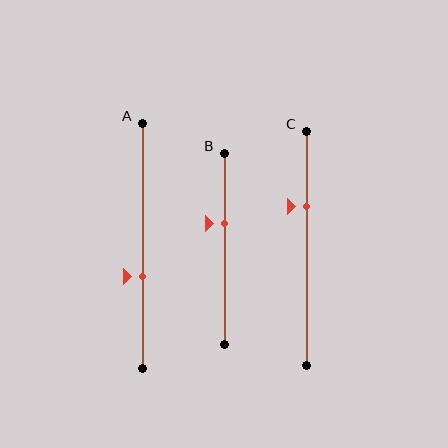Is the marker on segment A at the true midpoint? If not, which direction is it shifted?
No, the marker on segment A is shifted downward by about 12% of the segment length.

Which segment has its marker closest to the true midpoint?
Segment A has its marker closest to the true midpoint.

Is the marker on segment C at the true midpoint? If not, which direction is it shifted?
No, the marker on segment C is shifted upward by about 18% of the segment length.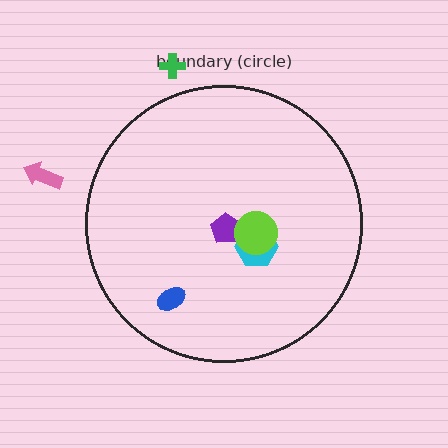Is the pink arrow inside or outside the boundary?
Outside.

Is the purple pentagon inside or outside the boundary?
Inside.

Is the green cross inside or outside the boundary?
Outside.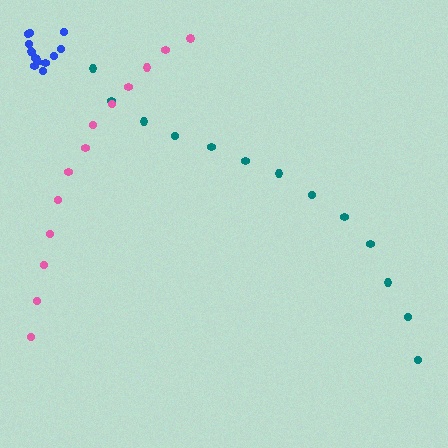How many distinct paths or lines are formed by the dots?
There are 3 distinct paths.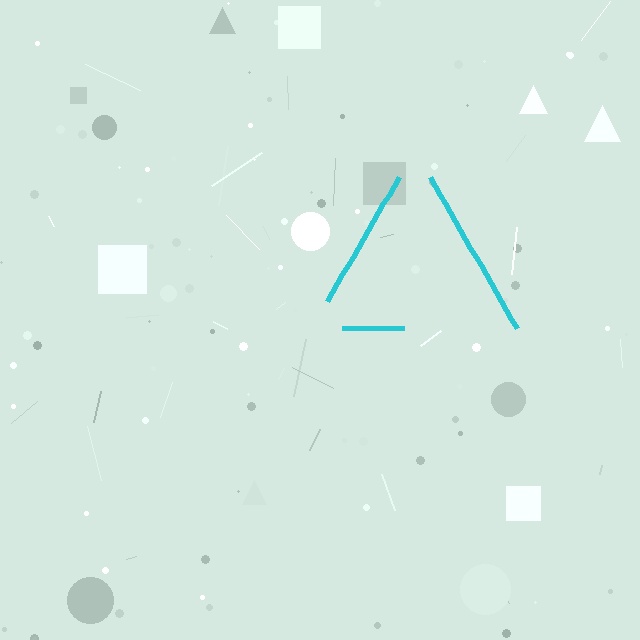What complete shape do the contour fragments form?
The contour fragments form a triangle.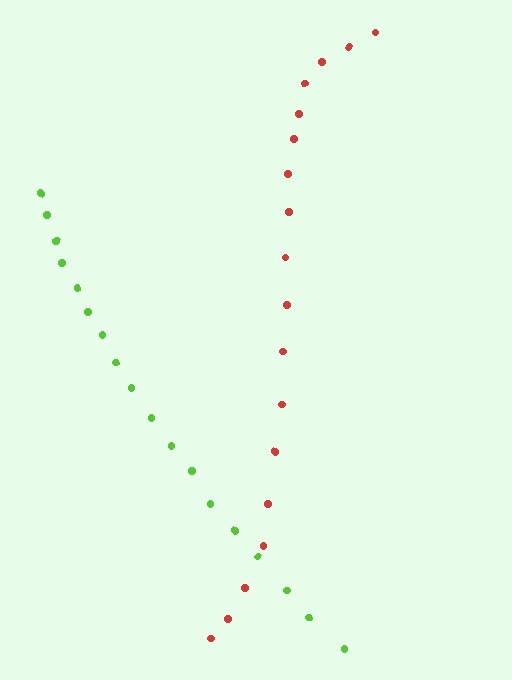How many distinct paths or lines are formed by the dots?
There are 2 distinct paths.